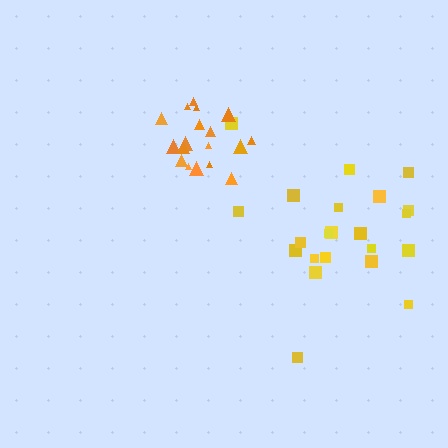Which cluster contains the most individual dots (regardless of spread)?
Yellow (22).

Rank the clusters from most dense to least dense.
orange, yellow.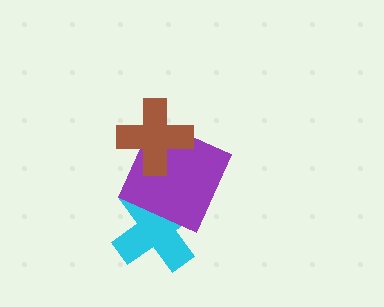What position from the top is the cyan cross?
The cyan cross is 3rd from the top.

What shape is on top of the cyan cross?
The purple square is on top of the cyan cross.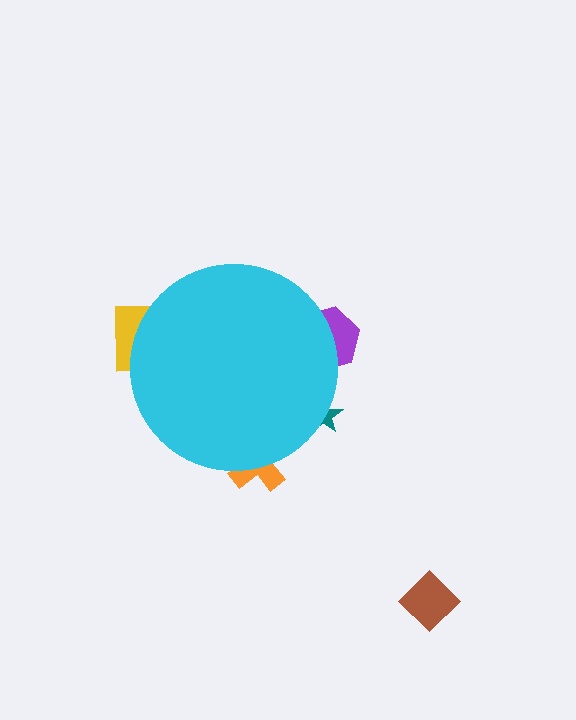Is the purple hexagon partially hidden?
Yes, the purple hexagon is partially hidden behind the cyan circle.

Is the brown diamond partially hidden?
No, the brown diamond is fully visible.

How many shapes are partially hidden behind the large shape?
4 shapes are partially hidden.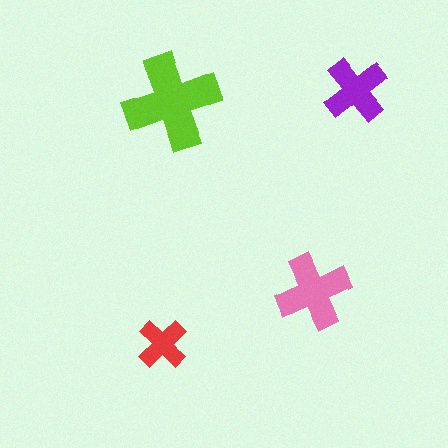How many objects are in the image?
There are 4 objects in the image.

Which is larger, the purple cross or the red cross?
The purple one.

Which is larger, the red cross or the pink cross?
The pink one.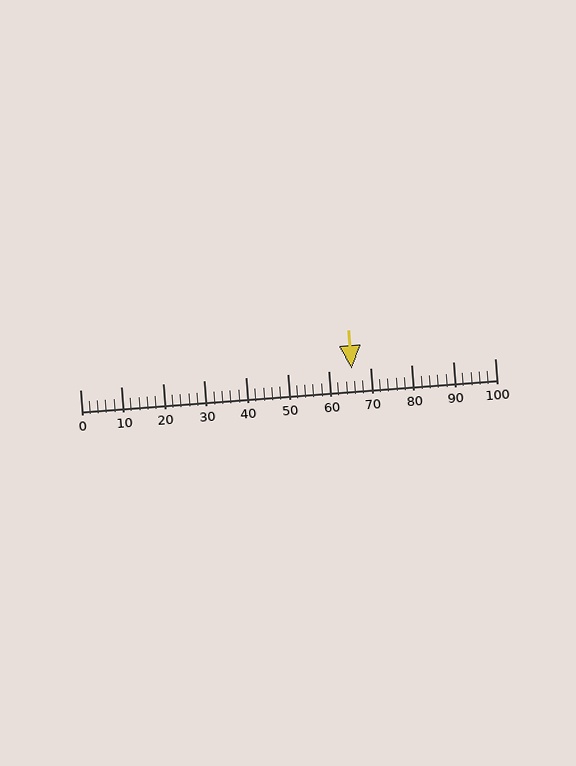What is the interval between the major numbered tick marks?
The major tick marks are spaced 10 units apart.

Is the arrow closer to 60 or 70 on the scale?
The arrow is closer to 70.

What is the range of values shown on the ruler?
The ruler shows values from 0 to 100.